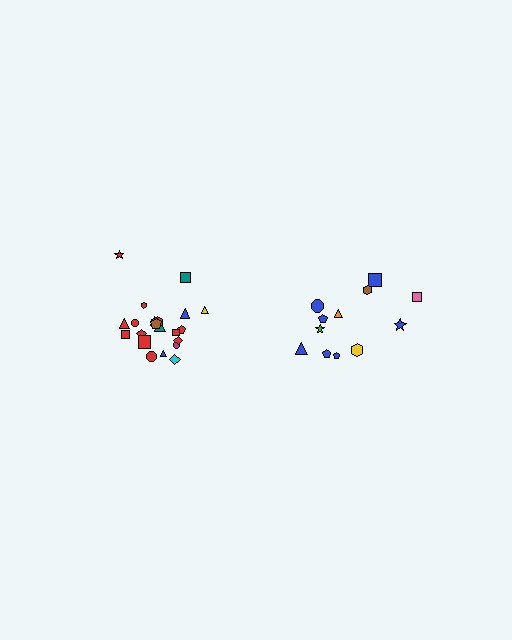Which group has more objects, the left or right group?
The left group.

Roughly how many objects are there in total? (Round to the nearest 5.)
Roughly 35 objects in total.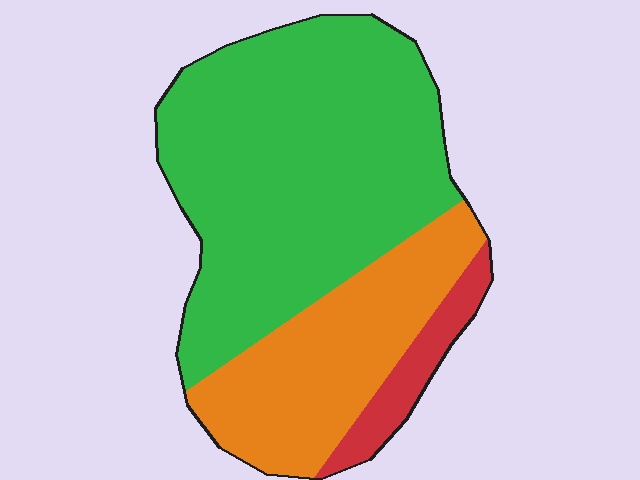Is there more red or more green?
Green.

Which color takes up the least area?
Red, at roughly 10%.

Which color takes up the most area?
Green, at roughly 65%.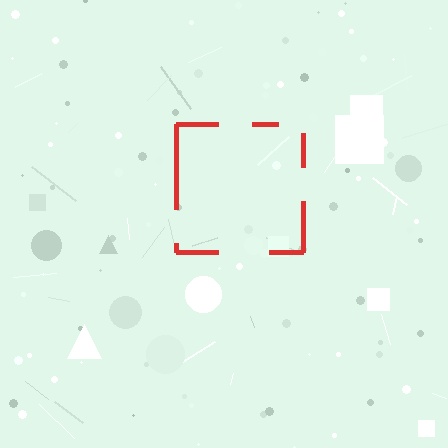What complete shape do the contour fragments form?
The contour fragments form a square.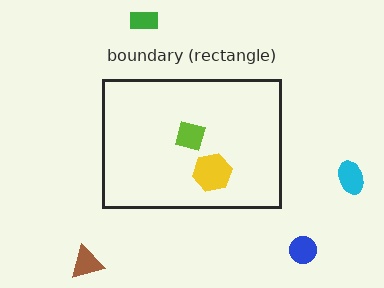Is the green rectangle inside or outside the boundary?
Outside.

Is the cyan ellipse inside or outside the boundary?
Outside.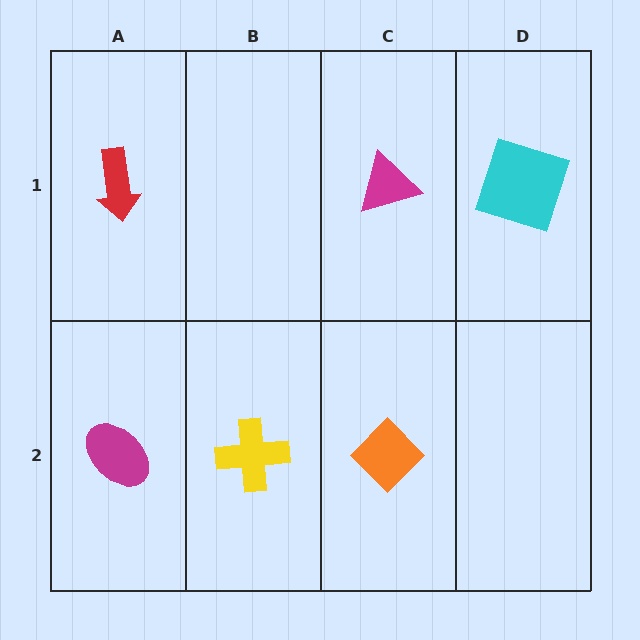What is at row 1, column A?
A red arrow.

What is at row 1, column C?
A magenta triangle.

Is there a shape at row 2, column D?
No, that cell is empty.